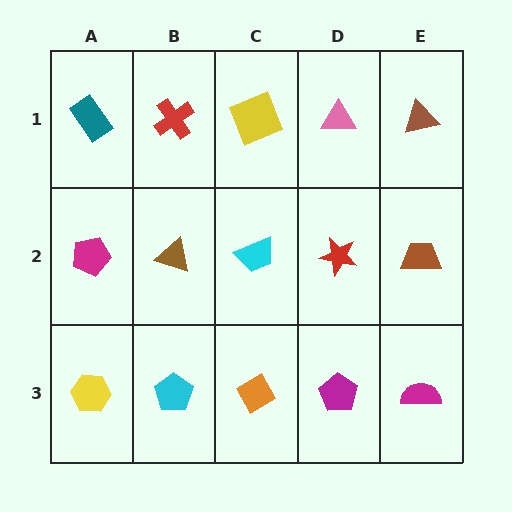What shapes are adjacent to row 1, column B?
A brown triangle (row 2, column B), a teal rectangle (row 1, column A), a yellow square (row 1, column C).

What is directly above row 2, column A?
A teal rectangle.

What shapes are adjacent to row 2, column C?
A yellow square (row 1, column C), an orange diamond (row 3, column C), a brown triangle (row 2, column B), a red star (row 2, column D).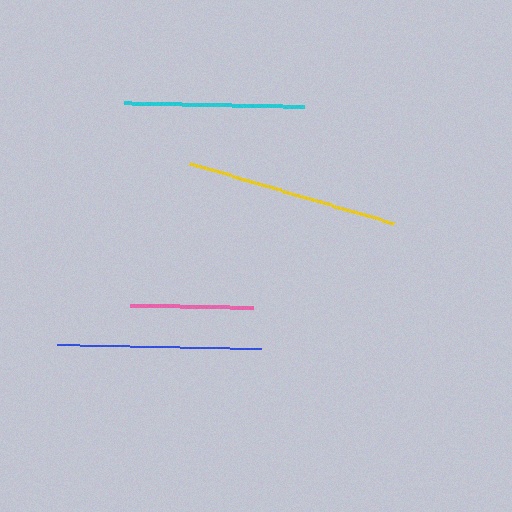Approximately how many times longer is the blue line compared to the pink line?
The blue line is approximately 1.6 times the length of the pink line.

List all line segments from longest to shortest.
From longest to shortest: yellow, blue, cyan, pink.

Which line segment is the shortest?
The pink line is the shortest at approximately 123 pixels.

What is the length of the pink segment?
The pink segment is approximately 123 pixels long.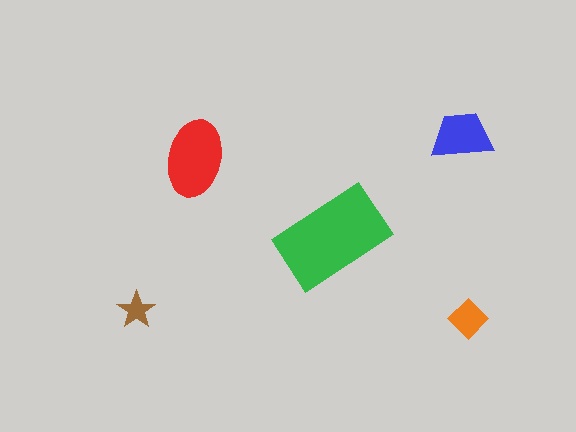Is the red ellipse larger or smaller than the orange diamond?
Larger.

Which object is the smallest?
The brown star.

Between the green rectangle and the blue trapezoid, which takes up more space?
The green rectangle.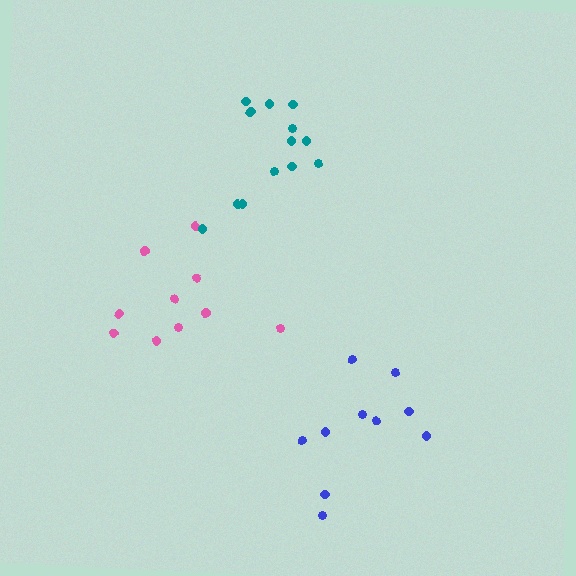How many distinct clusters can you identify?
There are 3 distinct clusters.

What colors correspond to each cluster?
The clusters are colored: blue, pink, teal.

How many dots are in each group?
Group 1: 10 dots, Group 2: 10 dots, Group 3: 13 dots (33 total).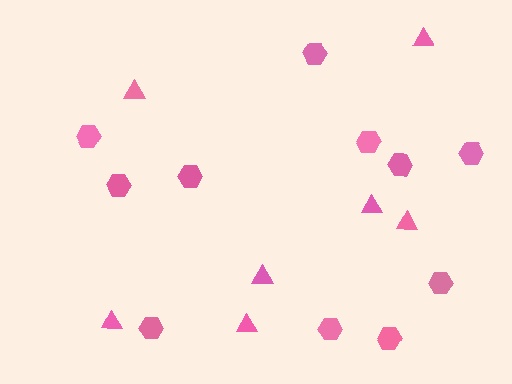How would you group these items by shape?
There are 2 groups: one group of hexagons (11) and one group of triangles (7).